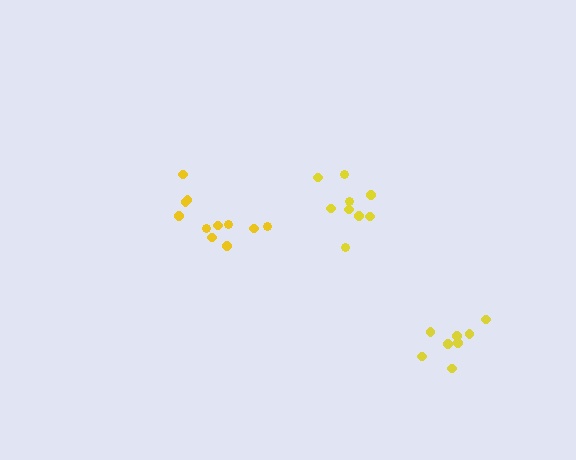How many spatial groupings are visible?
There are 3 spatial groupings.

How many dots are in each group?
Group 1: 9 dots, Group 2: 11 dots, Group 3: 8 dots (28 total).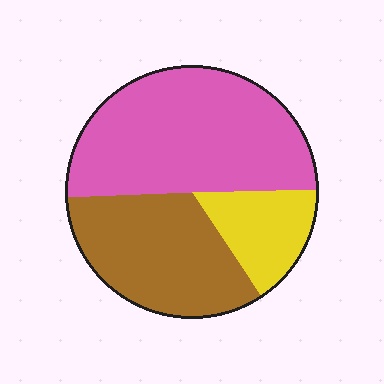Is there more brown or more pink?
Pink.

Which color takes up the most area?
Pink, at roughly 50%.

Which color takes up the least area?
Yellow, at roughly 15%.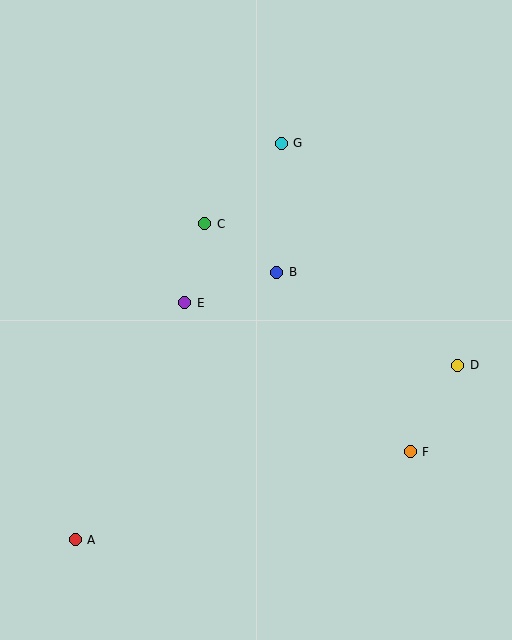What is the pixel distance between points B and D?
The distance between B and D is 204 pixels.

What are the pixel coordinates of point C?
Point C is at (205, 224).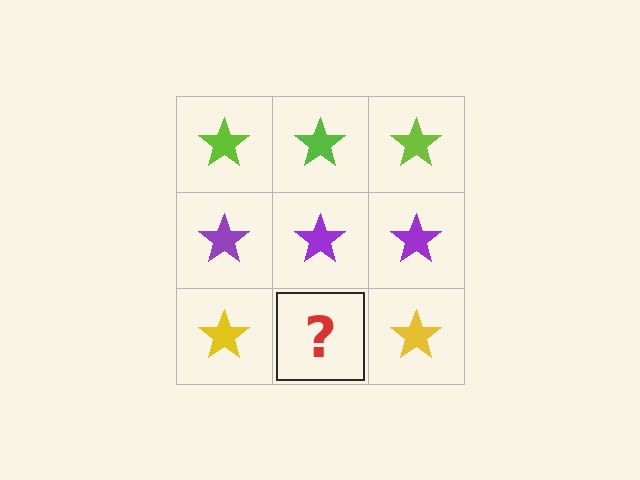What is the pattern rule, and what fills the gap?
The rule is that each row has a consistent color. The gap should be filled with a yellow star.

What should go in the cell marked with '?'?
The missing cell should contain a yellow star.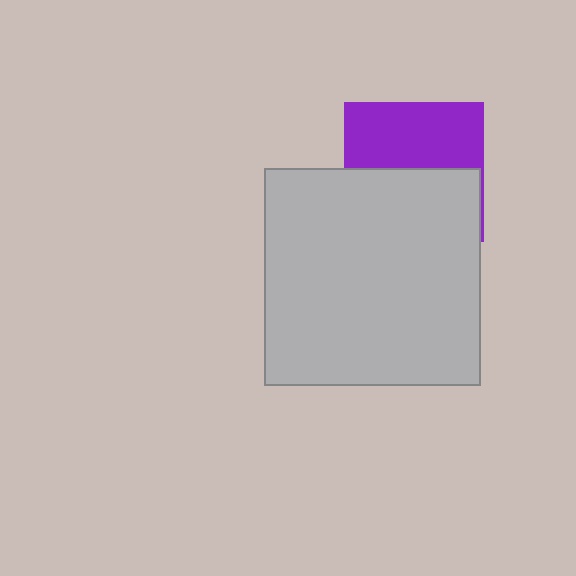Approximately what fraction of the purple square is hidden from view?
Roughly 52% of the purple square is hidden behind the light gray square.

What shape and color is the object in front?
The object in front is a light gray square.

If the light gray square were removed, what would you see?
You would see the complete purple square.